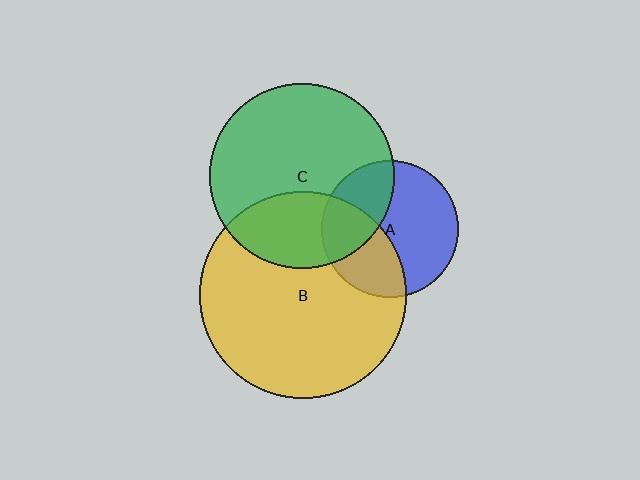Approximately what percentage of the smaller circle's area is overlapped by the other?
Approximately 30%.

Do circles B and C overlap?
Yes.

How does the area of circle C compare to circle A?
Approximately 1.9 times.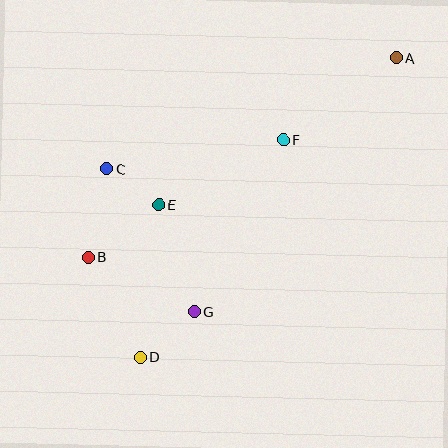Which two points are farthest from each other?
Points A and D are farthest from each other.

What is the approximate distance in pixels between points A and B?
The distance between A and B is approximately 367 pixels.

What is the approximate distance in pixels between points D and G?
The distance between D and G is approximately 71 pixels.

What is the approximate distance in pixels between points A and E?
The distance between A and E is approximately 279 pixels.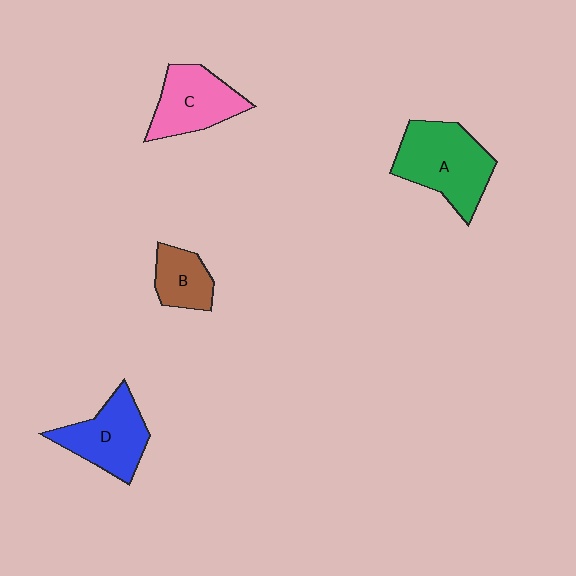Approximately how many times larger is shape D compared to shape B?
Approximately 1.6 times.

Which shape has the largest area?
Shape A (green).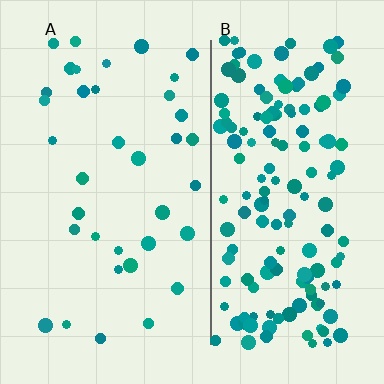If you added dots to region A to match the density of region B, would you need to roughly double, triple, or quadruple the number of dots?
Approximately quadruple.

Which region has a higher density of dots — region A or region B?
B (the right).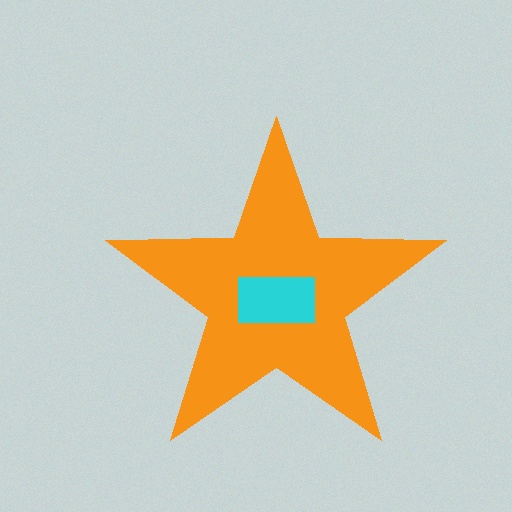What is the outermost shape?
The orange star.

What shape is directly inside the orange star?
The cyan rectangle.